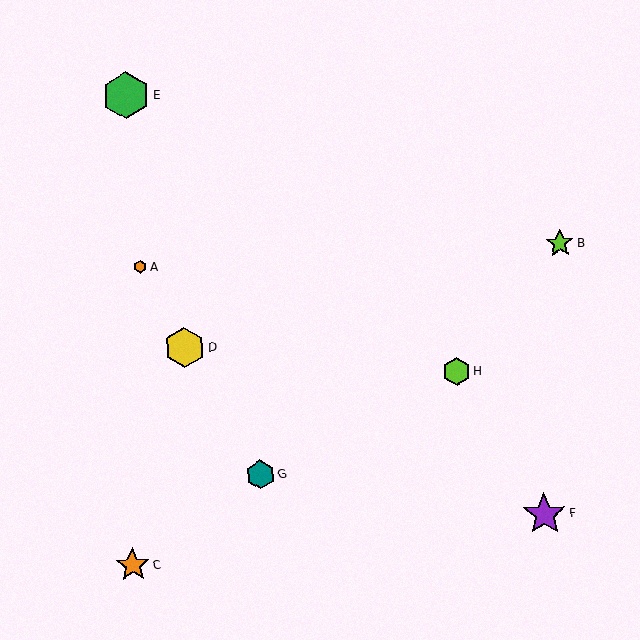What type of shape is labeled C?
Shape C is an orange star.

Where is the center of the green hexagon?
The center of the green hexagon is at (126, 95).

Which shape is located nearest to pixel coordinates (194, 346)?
The yellow hexagon (labeled D) at (184, 348) is nearest to that location.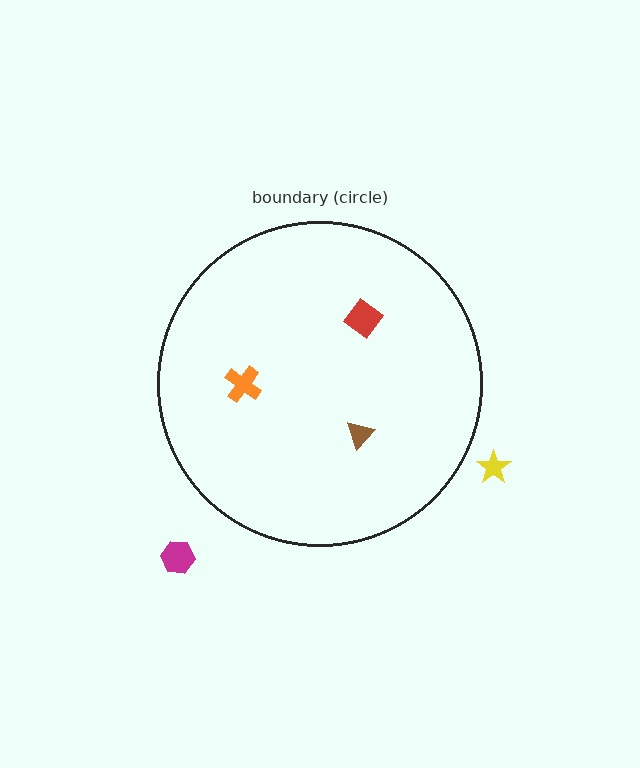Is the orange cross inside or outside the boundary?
Inside.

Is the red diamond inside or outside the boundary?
Inside.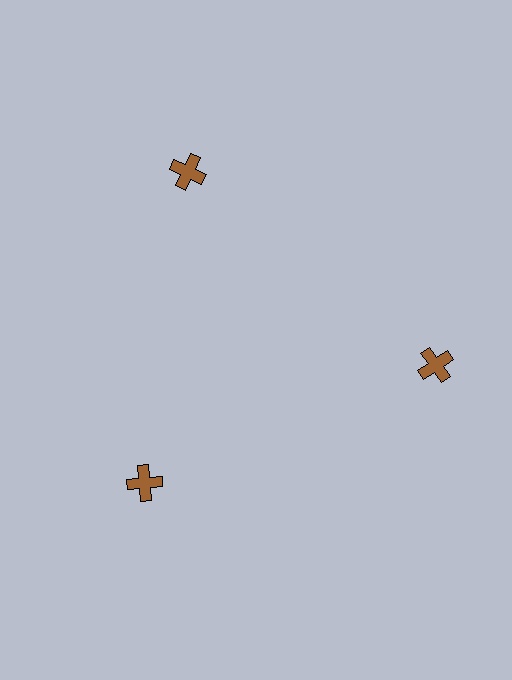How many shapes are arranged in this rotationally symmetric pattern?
There are 3 shapes, arranged in 3 groups of 1.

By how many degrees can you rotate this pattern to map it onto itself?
The pattern maps onto itself every 120 degrees of rotation.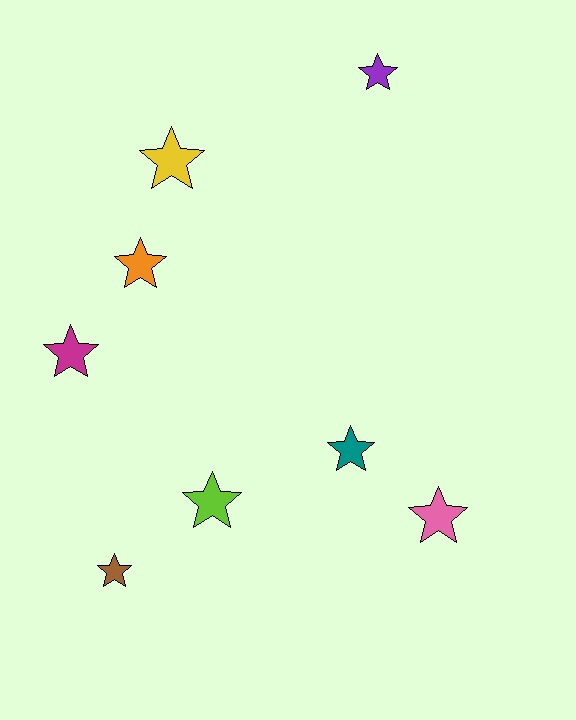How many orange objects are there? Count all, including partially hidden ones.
There is 1 orange object.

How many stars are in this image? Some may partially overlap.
There are 8 stars.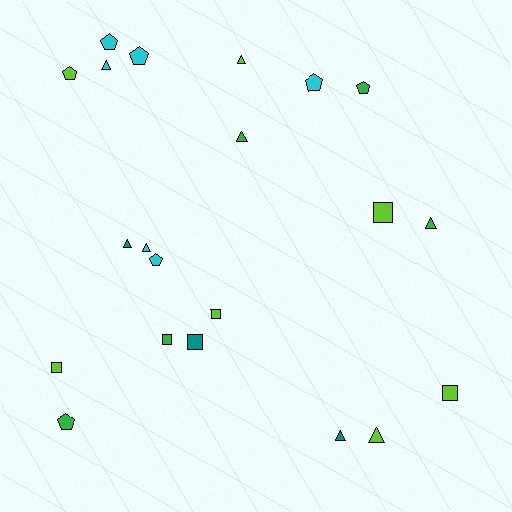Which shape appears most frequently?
Triangle, with 8 objects.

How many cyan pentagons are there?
There are 4 cyan pentagons.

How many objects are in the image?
There are 21 objects.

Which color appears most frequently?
Lime, with 7 objects.